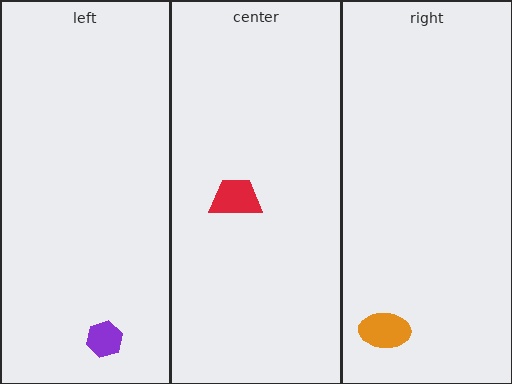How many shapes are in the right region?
1.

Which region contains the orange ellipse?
The right region.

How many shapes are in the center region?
1.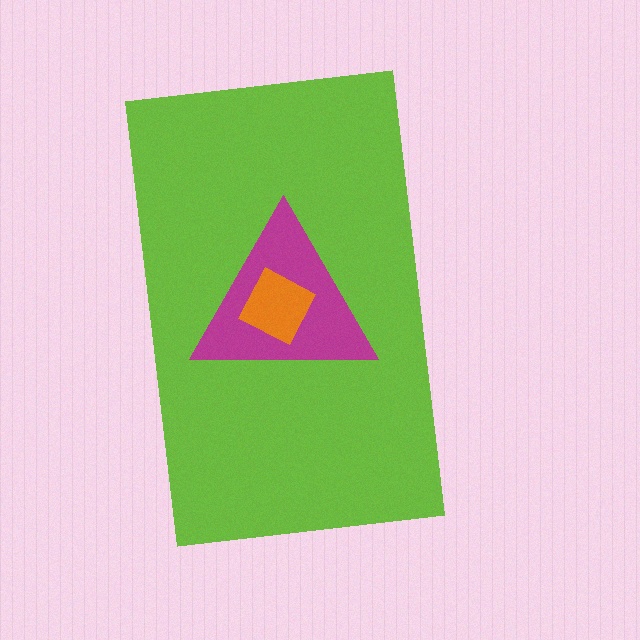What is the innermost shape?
The orange diamond.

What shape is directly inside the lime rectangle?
The magenta triangle.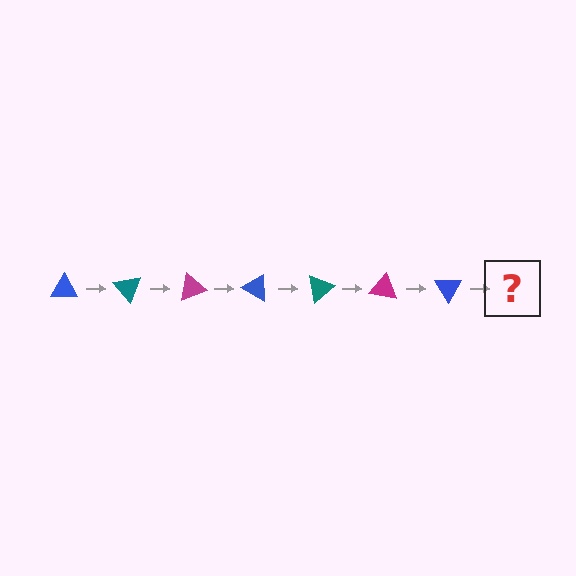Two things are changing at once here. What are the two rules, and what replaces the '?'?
The two rules are that it rotates 50 degrees each step and the color cycles through blue, teal, and magenta. The '?' should be a teal triangle, rotated 350 degrees from the start.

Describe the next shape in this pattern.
It should be a teal triangle, rotated 350 degrees from the start.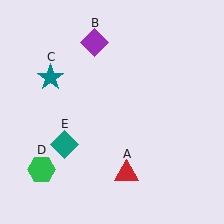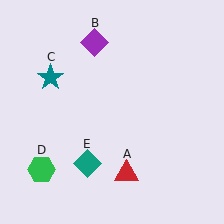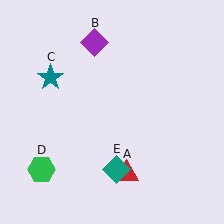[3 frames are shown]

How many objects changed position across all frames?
1 object changed position: teal diamond (object E).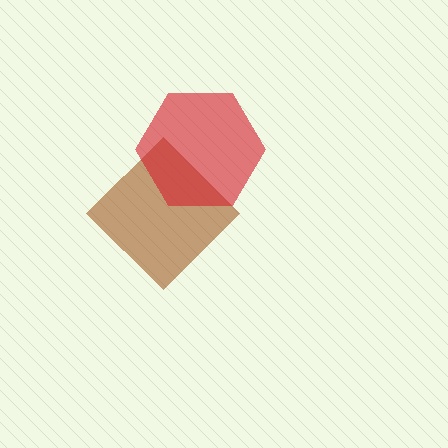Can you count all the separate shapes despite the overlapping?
Yes, there are 2 separate shapes.